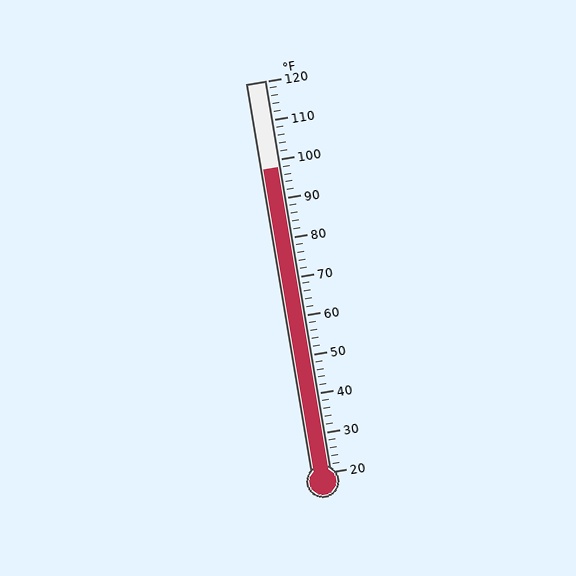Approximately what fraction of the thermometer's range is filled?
The thermometer is filled to approximately 80% of its range.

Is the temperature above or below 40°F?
The temperature is above 40°F.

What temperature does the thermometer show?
The thermometer shows approximately 98°F.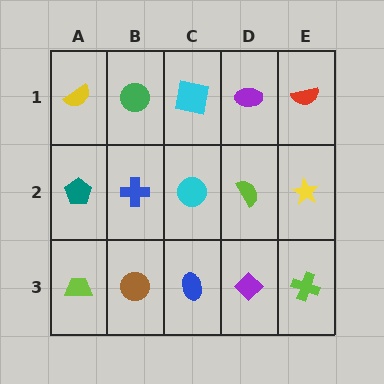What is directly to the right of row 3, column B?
A blue ellipse.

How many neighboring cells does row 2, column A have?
3.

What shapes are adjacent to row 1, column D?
A lime semicircle (row 2, column D), a cyan square (row 1, column C), a red semicircle (row 1, column E).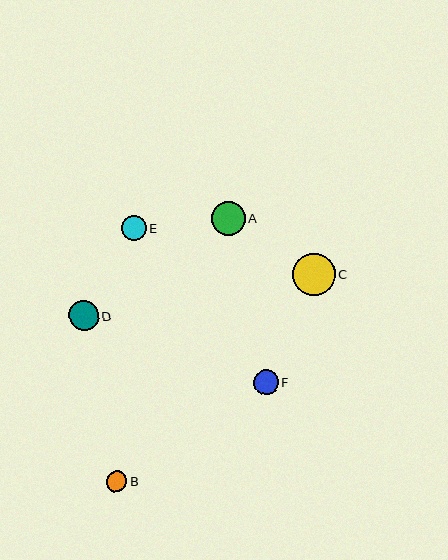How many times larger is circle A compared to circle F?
Circle A is approximately 1.3 times the size of circle F.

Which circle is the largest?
Circle C is the largest with a size of approximately 43 pixels.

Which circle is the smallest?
Circle B is the smallest with a size of approximately 21 pixels.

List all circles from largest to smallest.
From largest to smallest: C, A, D, F, E, B.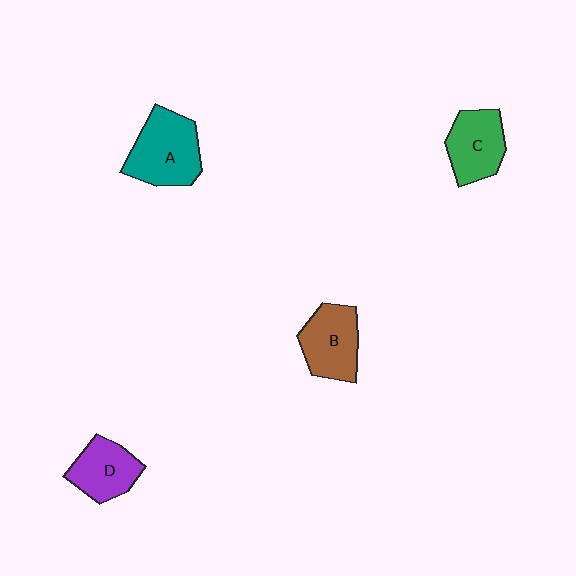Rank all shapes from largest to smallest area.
From largest to smallest: A (teal), B (brown), C (green), D (purple).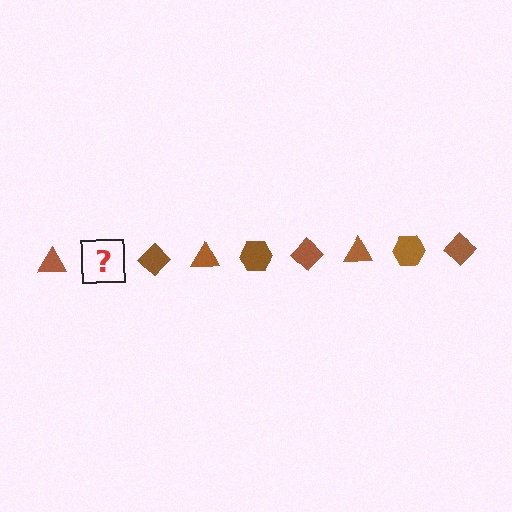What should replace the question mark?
The question mark should be replaced with a brown hexagon.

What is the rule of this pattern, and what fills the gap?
The rule is that the pattern cycles through triangle, hexagon, diamond shapes in brown. The gap should be filled with a brown hexagon.